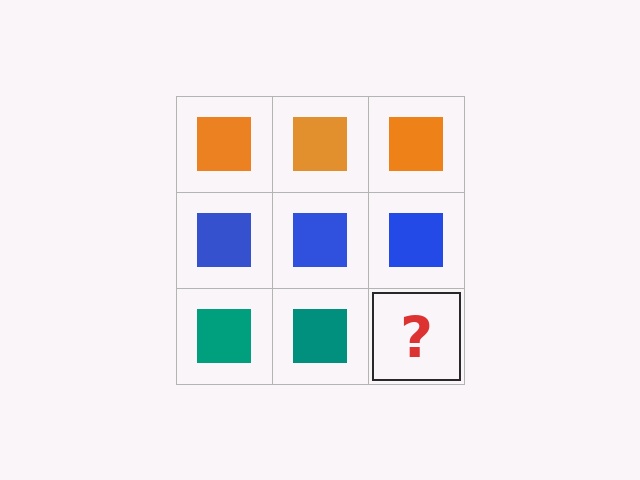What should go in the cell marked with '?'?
The missing cell should contain a teal square.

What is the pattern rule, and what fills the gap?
The rule is that each row has a consistent color. The gap should be filled with a teal square.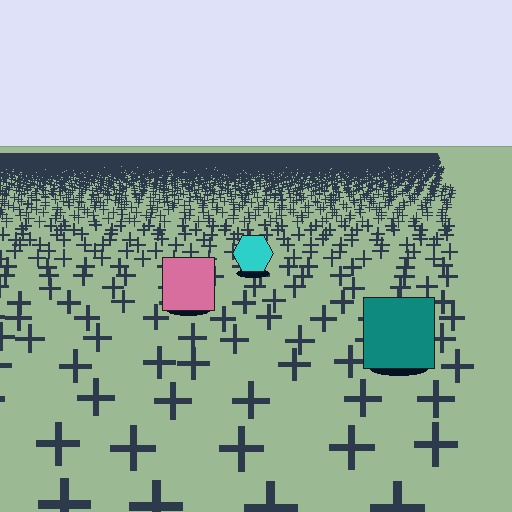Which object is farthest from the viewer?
The cyan hexagon is farthest from the viewer. It appears smaller and the ground texture around it is denser.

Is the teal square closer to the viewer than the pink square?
Yes. The teal square is closer — you can tell from the texture gradient: the ground texture is coarser near it.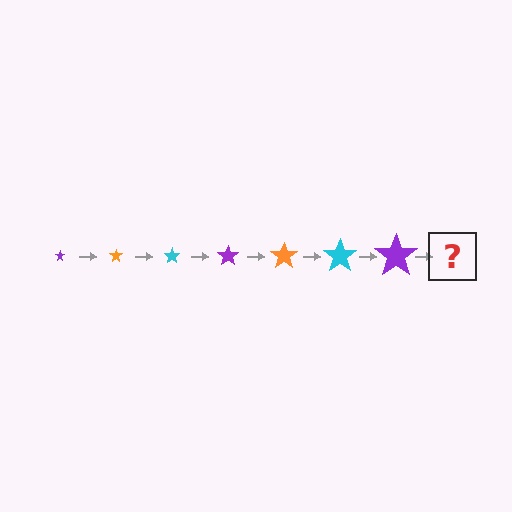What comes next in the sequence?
The next element should be an orange star, larger than the previous one.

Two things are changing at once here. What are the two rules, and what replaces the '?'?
The two rules are that the star grows larger each step and the color cycles through purple, orange, and cyan. The '?' should be an orange star, larger than the previous one.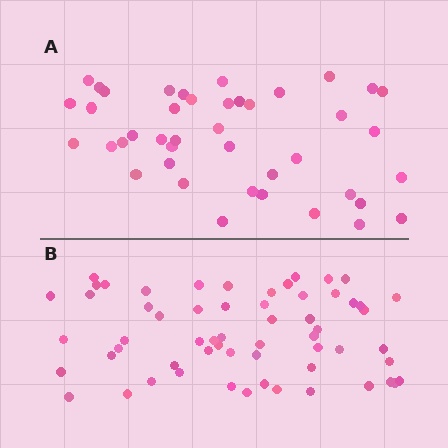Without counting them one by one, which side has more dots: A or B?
Region B (the bottom region) has more dots.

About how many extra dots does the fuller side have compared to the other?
Region B has approximately 20 more dots than region A.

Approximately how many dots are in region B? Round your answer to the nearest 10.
About 60 dots.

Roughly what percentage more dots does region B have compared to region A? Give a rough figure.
About 45% more.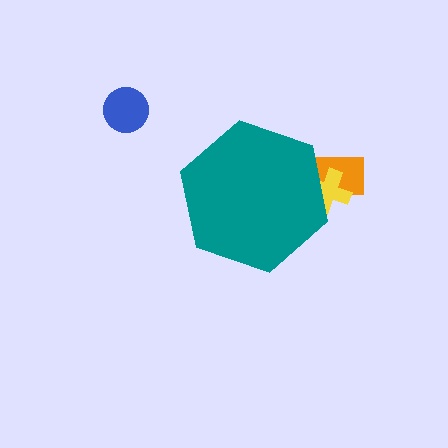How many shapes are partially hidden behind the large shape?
2 shapes are partially hidden.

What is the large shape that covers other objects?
A teal hexagon.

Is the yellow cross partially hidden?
Yes, the yellow cross is partially hidden behind the teal hexagon.